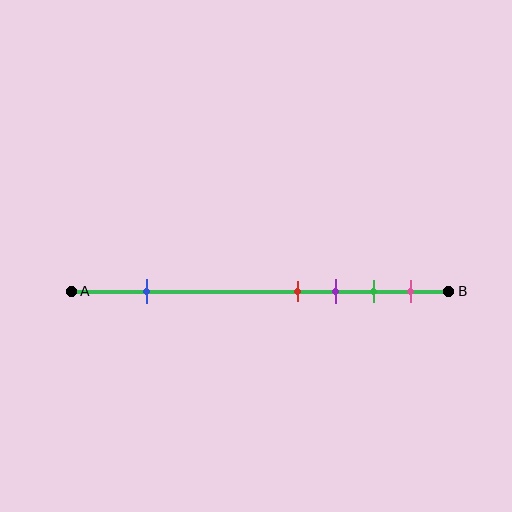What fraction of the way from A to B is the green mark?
The green mark is approximately 80% (0.8) of the way from A to B.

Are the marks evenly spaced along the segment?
No, the marks are not evenly spaced.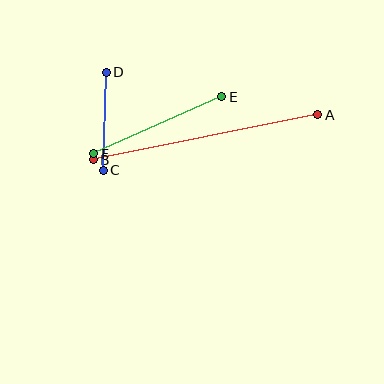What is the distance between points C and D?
The distance is approximately 98 pixels.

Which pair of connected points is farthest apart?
Points A and B are farthest apart.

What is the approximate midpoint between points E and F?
The midpoint is at approximately (158, 125) pixels.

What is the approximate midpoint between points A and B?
The midpoint is at approximately (205, 137) pixels.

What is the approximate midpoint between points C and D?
The midpoint is at approximately (105, 121) pixels.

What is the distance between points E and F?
The distance is approximately 140 pixels.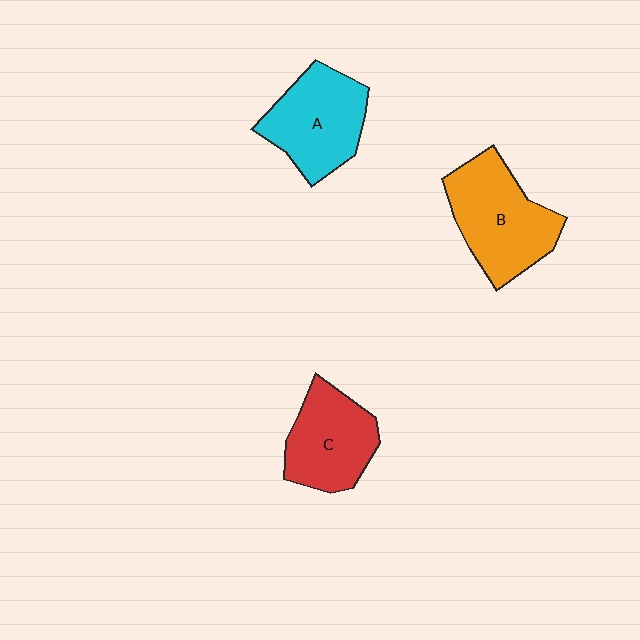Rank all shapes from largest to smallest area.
From largest to smallest: B (orange), A (cyan), C (red).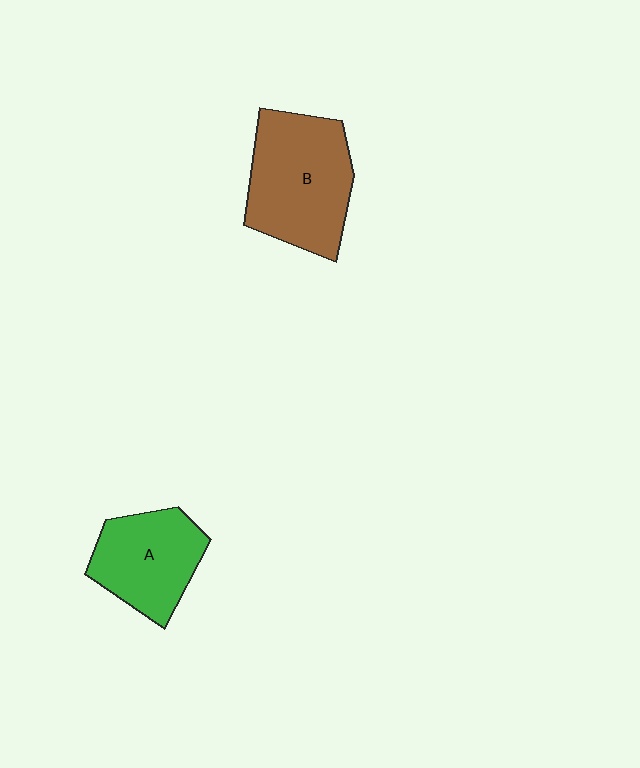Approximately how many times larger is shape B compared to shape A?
Approximately 1.3 times.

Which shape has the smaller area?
Shape A (green).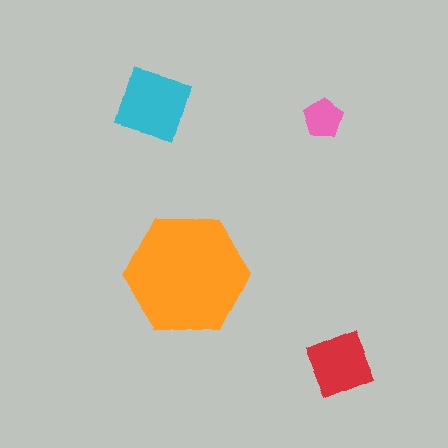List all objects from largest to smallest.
The orange hexagon, the cyan square, the red diamond, the pink pentagon.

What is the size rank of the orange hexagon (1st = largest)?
1st.